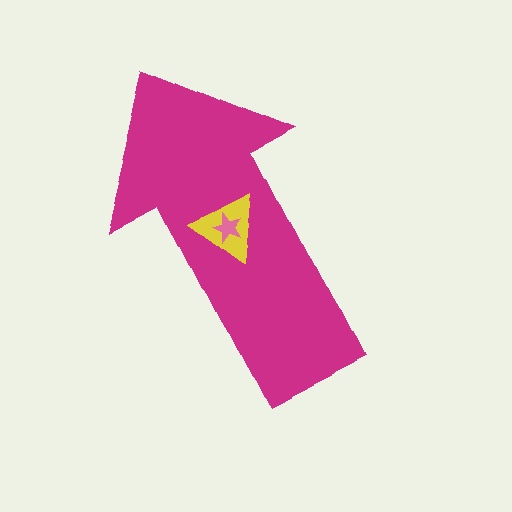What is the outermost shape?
The magenta arrow.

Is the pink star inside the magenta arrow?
Yes.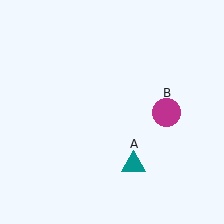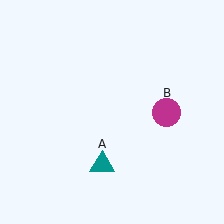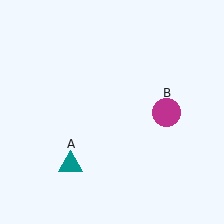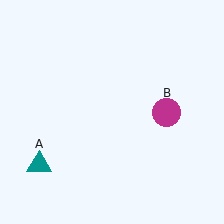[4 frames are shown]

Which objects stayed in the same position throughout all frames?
Magenta circle (object B) remained stationary.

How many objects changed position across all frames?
1 object changed position: teal triangle (object A).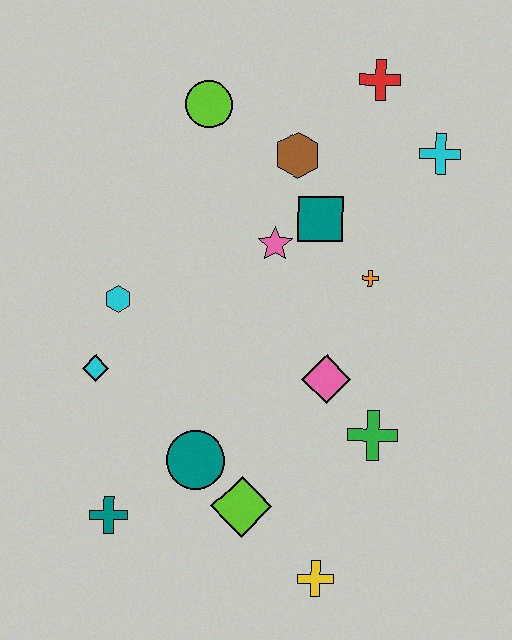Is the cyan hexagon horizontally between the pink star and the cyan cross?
No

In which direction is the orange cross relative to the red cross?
The orange cross is below the red cross.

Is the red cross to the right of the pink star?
Yes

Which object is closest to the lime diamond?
The teal circle is closest to the lime diamond.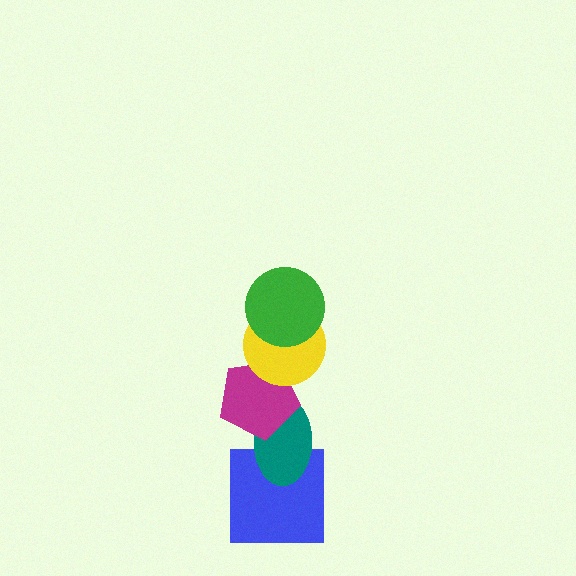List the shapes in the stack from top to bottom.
From top to bottom: the green circle, the yellow circle, the magenta pentagon, the teal ellipse, the blue square.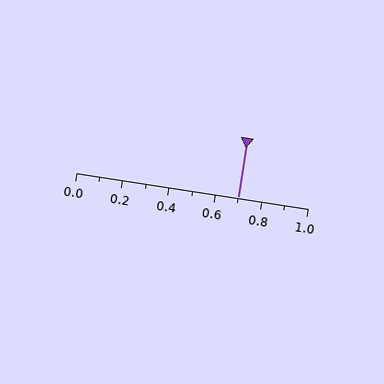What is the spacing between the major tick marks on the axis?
The major ticks are spaced 0.2 apart.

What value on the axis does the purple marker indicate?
The marker indicates approximately 0.7.